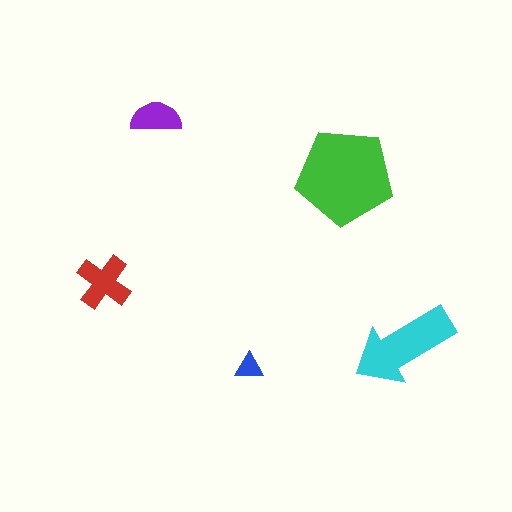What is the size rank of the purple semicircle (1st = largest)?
4th.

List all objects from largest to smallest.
The green pentagon, the cyan arrow, the red cross, the purple semicircle, the blue triangle.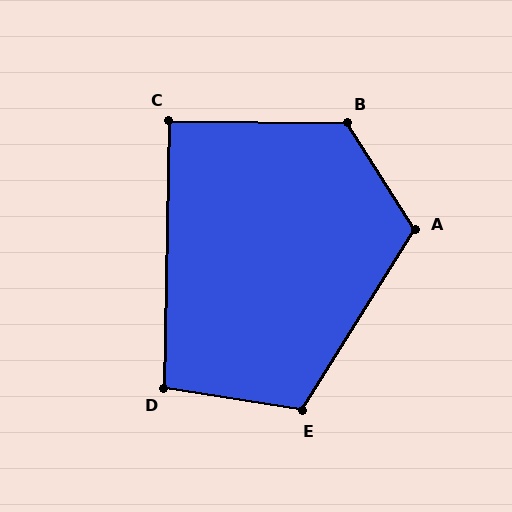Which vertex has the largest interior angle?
B, at approximately 123 degrees.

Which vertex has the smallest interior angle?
C, at approximately 90 degrees.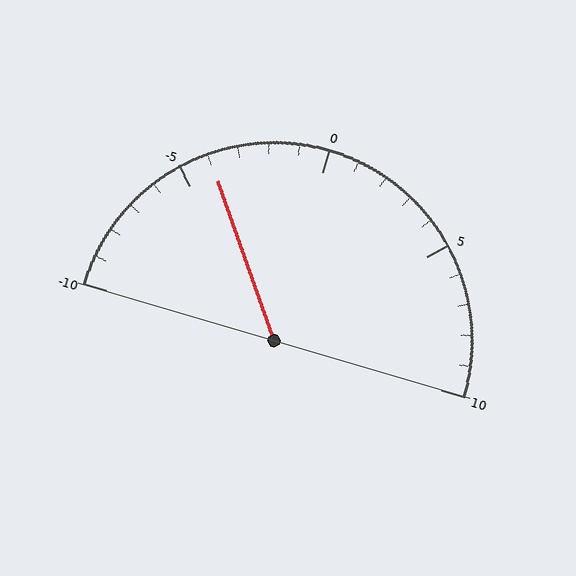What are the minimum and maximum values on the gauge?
The gauge ranges from -10 to 10.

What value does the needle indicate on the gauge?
The needle indicates approximately -4.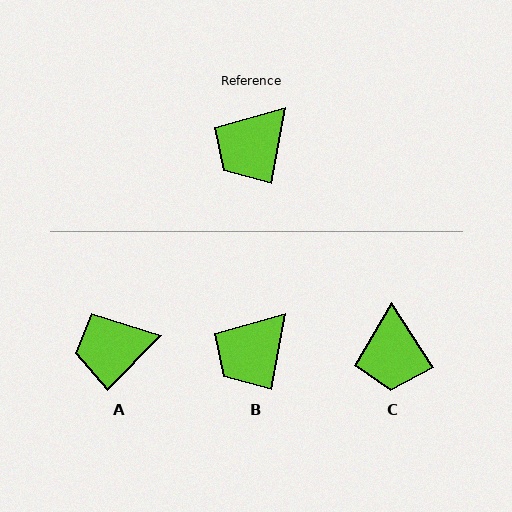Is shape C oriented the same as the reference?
No, it is off by about 44 degrees.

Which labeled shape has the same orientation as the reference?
B.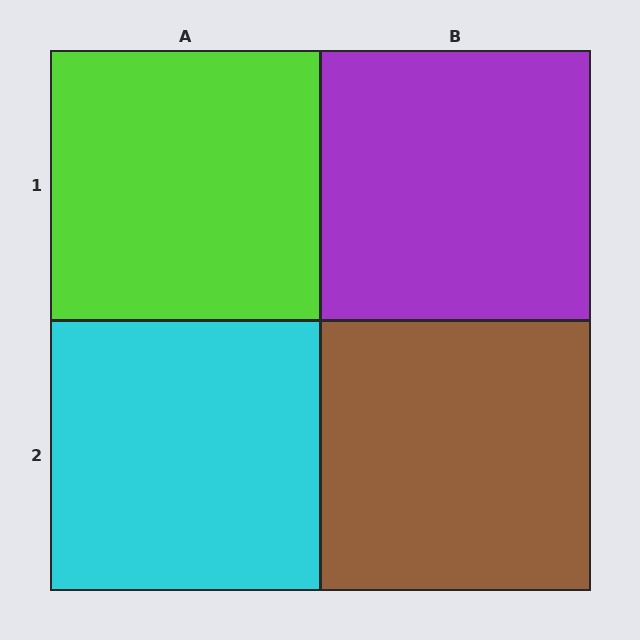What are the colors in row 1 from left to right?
Lime, purple.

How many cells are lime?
1 cell is lime.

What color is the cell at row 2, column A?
Cyan.